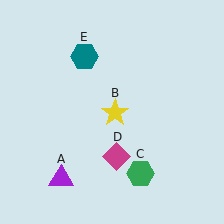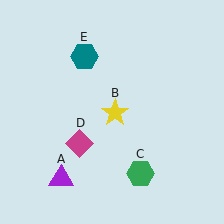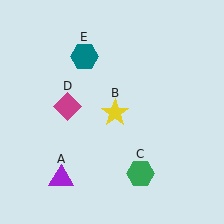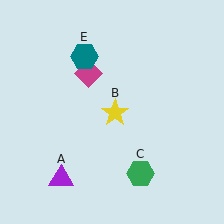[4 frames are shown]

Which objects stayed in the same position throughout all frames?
Purple triangle (object A) and yellow star (object B) and green hexagon (object C) and teal hexagon (object E) remained stationary.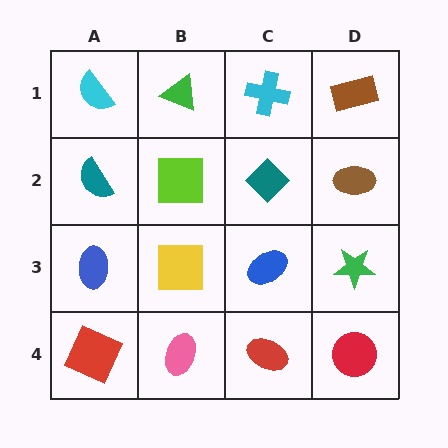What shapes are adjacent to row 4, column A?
A blue ellipse (row 3, column A), a pink ellipse (row 4, column B).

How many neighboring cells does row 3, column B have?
4.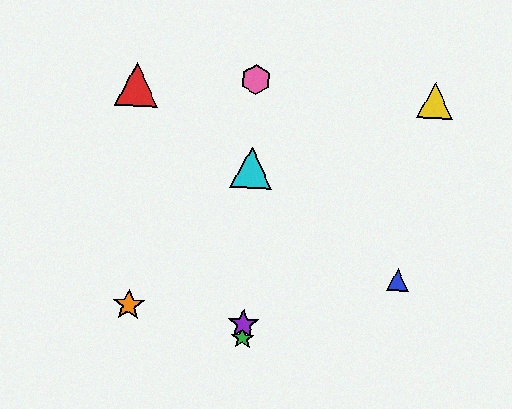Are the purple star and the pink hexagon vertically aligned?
Yes, both are at x≈243.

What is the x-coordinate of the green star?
The green star is at x≈243.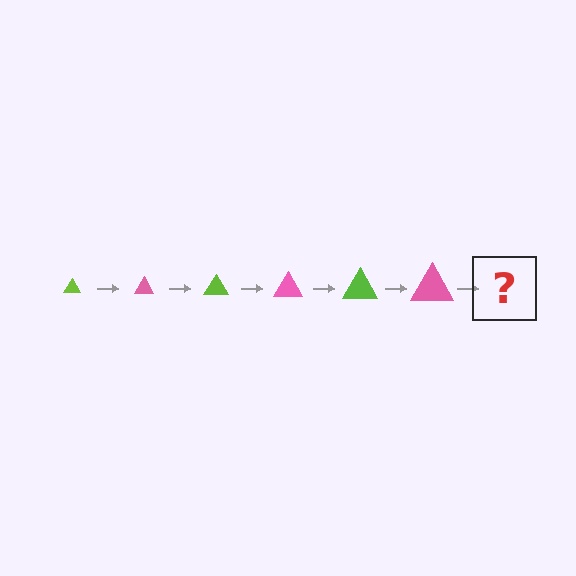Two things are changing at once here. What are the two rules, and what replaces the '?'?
The two rules are that the triangle grows larger each step and the color cycles through lime and pink. The '?' should be a lime triangle, larger than the previous one.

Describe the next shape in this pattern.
It should be a lime triangle, larger than the previous one.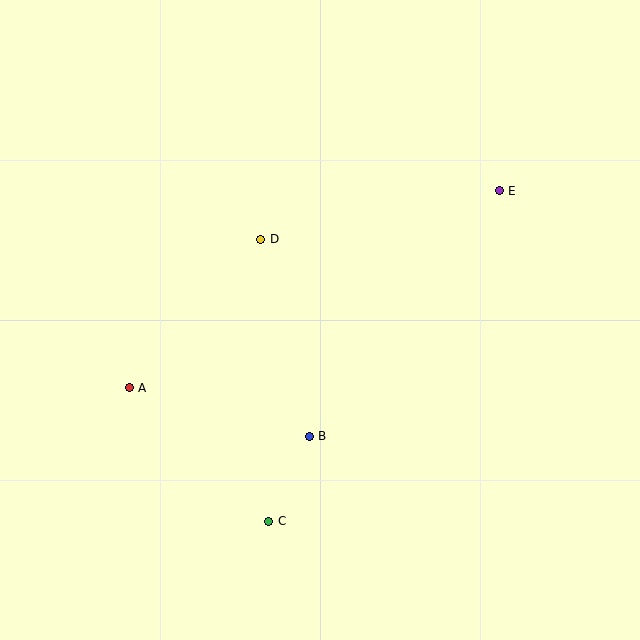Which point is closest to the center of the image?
Point D at (261, 239) is closest to the center.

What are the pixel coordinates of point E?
Point E is at (499, 191).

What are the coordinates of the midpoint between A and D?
The midpoint between A and D is at (195, 313).